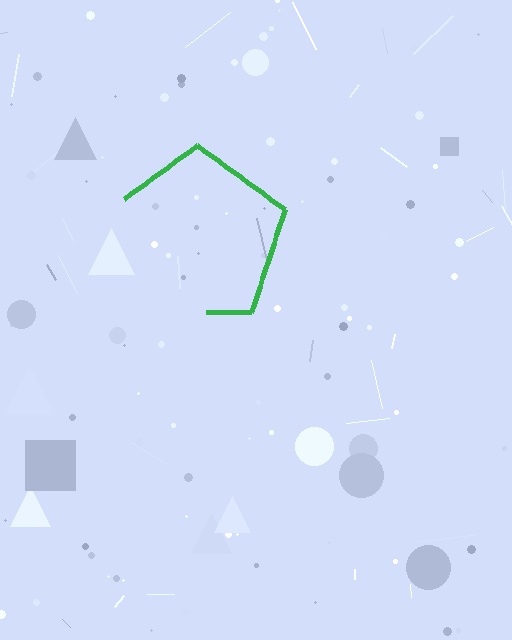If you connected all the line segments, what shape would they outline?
They would outline a pentagon.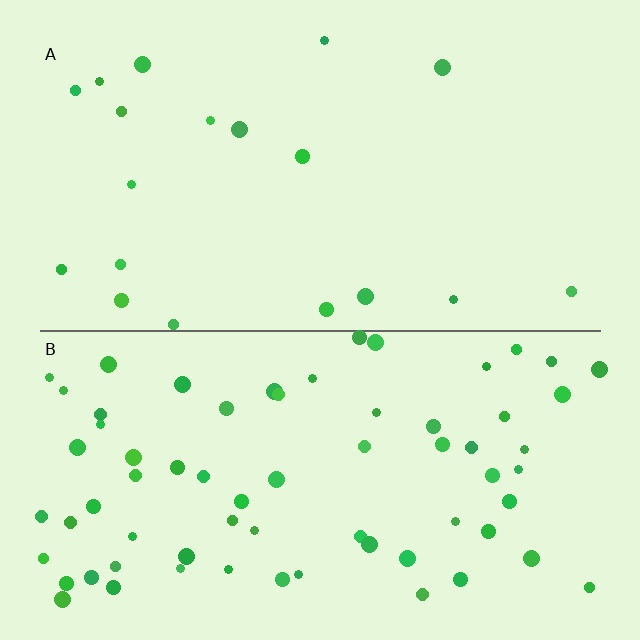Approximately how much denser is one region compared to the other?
Approximately 3.6× — region B over region A.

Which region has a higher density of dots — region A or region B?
B (the bottom).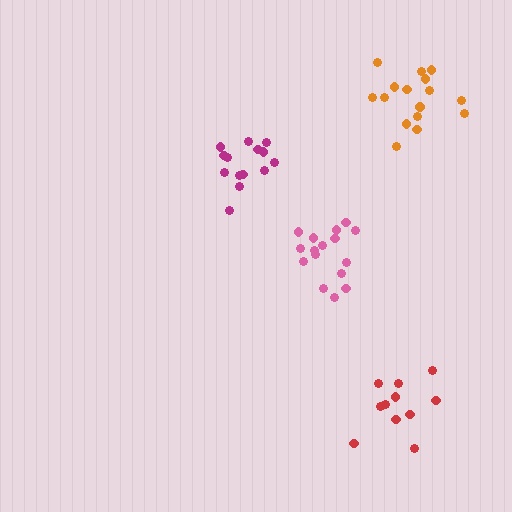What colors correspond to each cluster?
The clusters are colored: orange, magenta, red, pink.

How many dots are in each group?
Group 1: 16 dots, Group 2: 14 dots, Group 3: 11 dots, Group 4: 16 dots (57 total).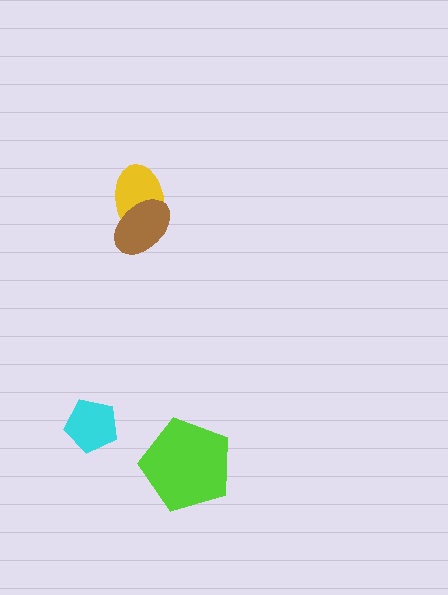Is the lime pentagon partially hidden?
No, no other shape covers it.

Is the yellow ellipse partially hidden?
Yes, it is partially covered by another shape.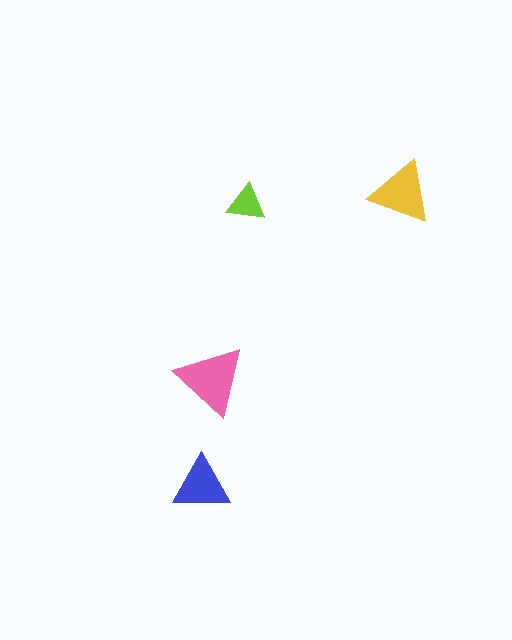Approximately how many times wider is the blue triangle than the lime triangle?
About 1.5 times wider.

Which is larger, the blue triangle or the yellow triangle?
The yellow one.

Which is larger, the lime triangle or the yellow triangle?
The yellow one.